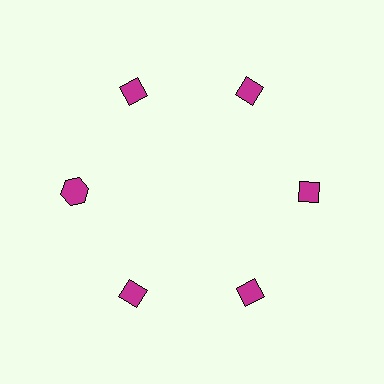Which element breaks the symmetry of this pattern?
The magenta hexagon at roughly the 9 o'clock position breaks the symmetry. All other shapes are magenta diamonds.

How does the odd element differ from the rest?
It has a different shape: hexagon instead of diamond.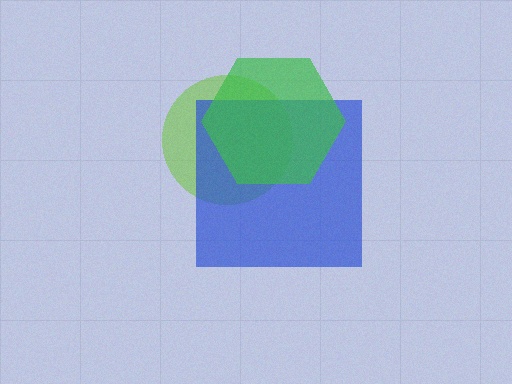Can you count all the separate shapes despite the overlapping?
Yes, there are 3 separate shapes.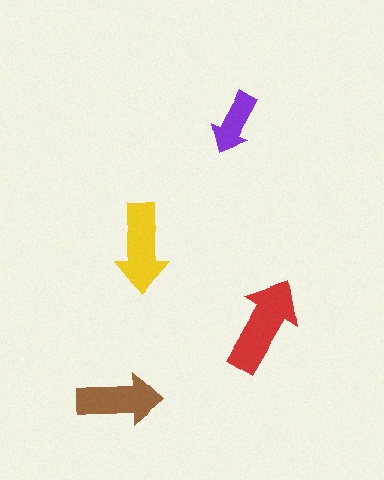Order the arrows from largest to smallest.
the red one, the yellow one, the brown one, the purple one.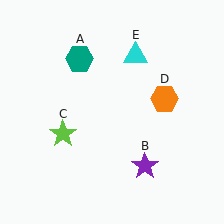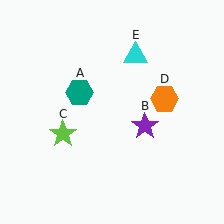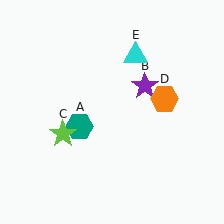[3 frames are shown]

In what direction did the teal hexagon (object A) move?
The teal hexagon (object A) moved down.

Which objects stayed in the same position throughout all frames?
Lime star (object C) and orange hexagon (object D) and cyan triangle (object E) remained stationary.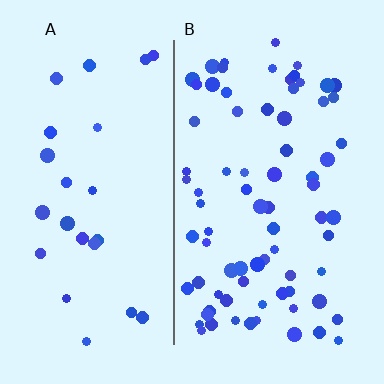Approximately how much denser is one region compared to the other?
Approximately 3.0× — region B over region A.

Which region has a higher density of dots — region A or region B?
B (the right).